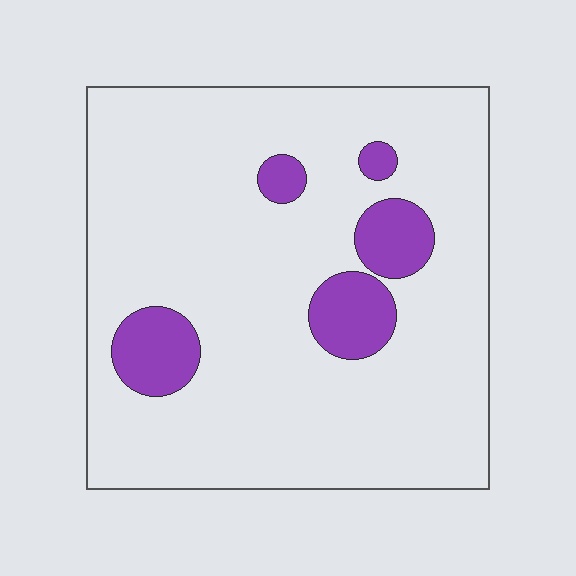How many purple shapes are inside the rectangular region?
5.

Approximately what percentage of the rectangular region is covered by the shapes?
Approximately 15%.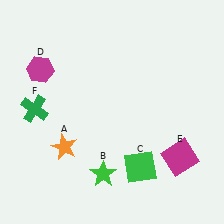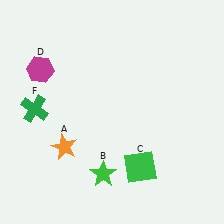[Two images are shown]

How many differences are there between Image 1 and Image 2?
There is 1 difference between the two images.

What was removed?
The magenta square (E) was removed in Image 2.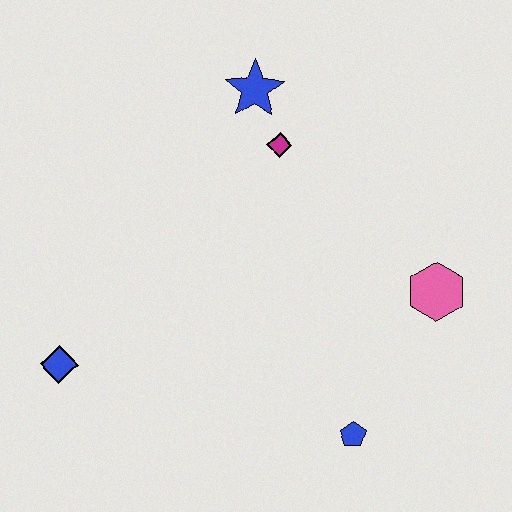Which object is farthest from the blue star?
The blue pentagon is farthest from the blue star.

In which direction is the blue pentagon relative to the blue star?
The blue pentagon is below the blue star.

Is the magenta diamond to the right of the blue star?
Yes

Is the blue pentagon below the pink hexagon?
Yes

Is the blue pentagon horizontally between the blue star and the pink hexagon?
Yes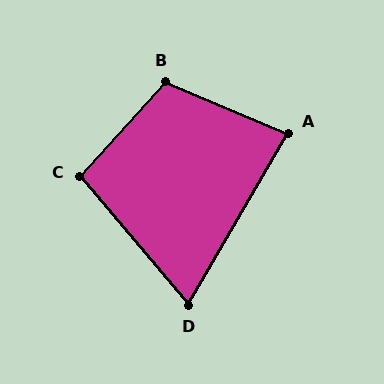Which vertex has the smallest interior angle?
D, at approximately 70 degrees.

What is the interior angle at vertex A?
Approximately 82 degrees (acute).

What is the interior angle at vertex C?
Approximately 98 degrees (obtuse).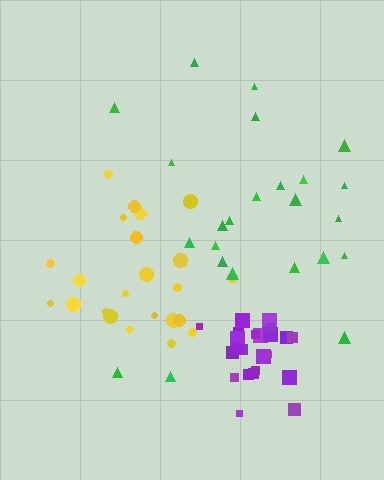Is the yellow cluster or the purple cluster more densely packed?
Purple.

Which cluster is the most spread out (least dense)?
Green.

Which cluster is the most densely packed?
Purple.